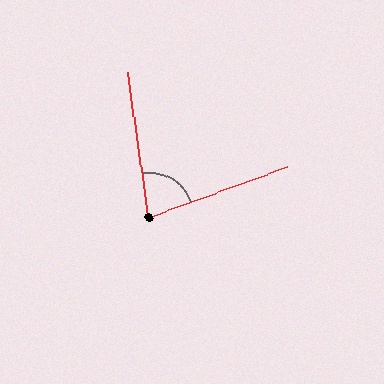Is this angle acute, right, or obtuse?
It is acute.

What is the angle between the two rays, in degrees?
Approximately 78 degrees.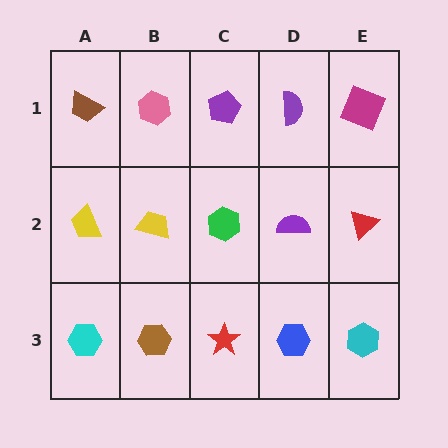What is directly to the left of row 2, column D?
A green hexagon.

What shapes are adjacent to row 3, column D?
A purple semicircle (row 2, column D), a red star (row 3, column C), a cyan hexagon (row 3, column E).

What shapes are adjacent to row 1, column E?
A red triangle (row 2, column E), a purple semicircle (row 1, column D).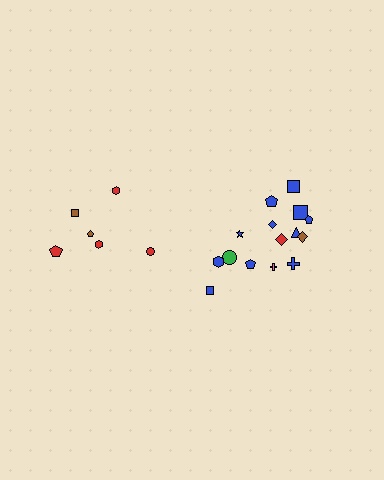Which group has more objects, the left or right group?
The right group.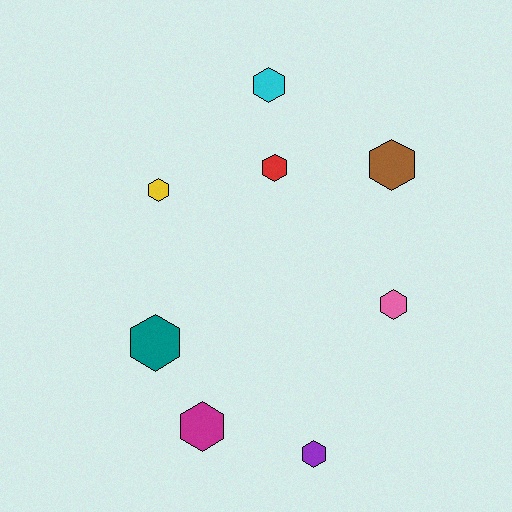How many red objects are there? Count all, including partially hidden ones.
There is 1 red object.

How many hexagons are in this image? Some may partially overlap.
There are 8 hexagons.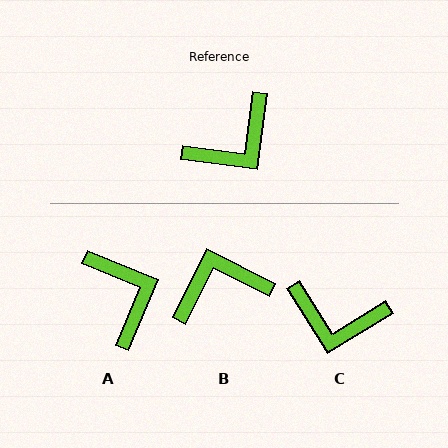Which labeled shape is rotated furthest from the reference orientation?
B, about 161 degrees away.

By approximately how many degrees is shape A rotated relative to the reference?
Approximately 75 degrees counter-clockwise.